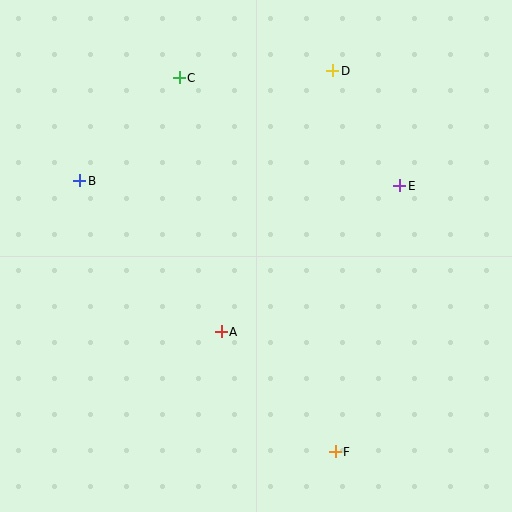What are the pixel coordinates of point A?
Point A is at (221, 332).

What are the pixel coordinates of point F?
Point F is at (335, 452).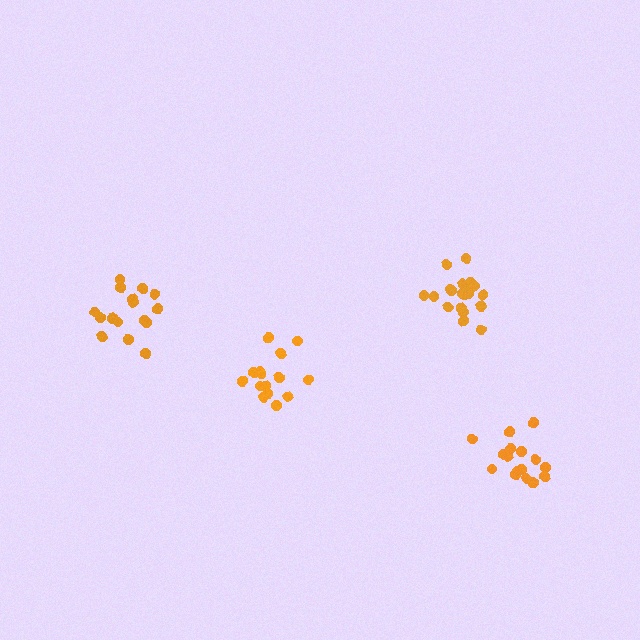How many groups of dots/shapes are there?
There are 4 groups.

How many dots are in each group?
Group 1: 16 dots, Group 2: 17 dots, Group 3: 21 dots, Group 4: 15 dots (69 total).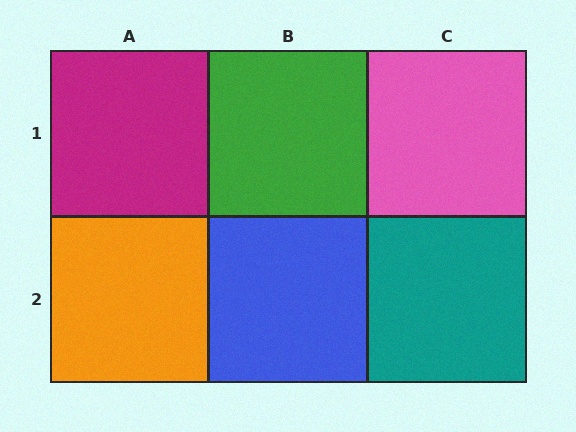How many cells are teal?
1 cell is teal.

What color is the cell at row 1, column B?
Green.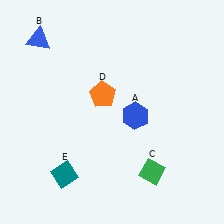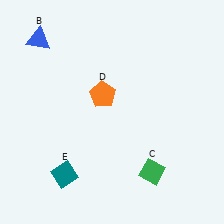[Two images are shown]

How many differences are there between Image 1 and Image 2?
There is 1 difference between the two images.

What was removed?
The blue hexagon (A) was removed in Image 2.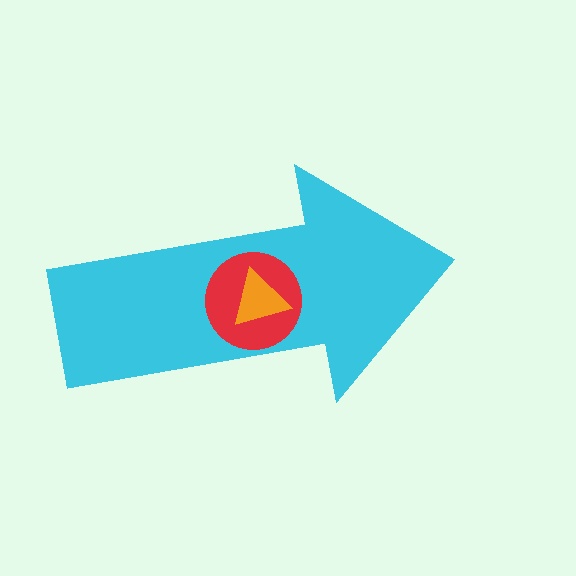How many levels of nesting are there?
3.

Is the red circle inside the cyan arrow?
Yes.